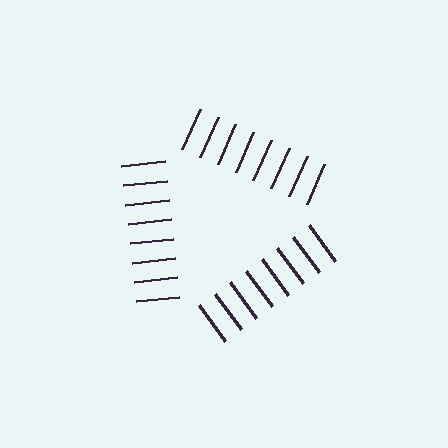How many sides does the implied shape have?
3 sides — the line-ends trace a triangle.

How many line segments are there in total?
24 — 8 along each of the 3 edges.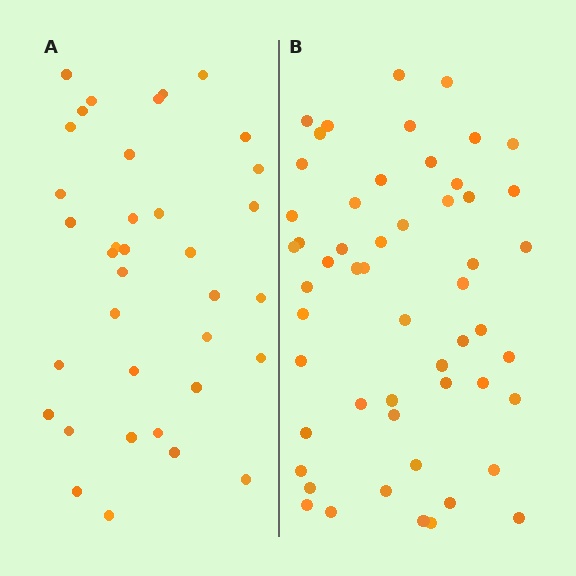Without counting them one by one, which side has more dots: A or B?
Region B (the right region) has more dots.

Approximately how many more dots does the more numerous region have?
Region B has approximately 20 more dots than region A.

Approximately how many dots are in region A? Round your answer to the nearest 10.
About 40 dots. (The exact count is 36, which rounds to 40.)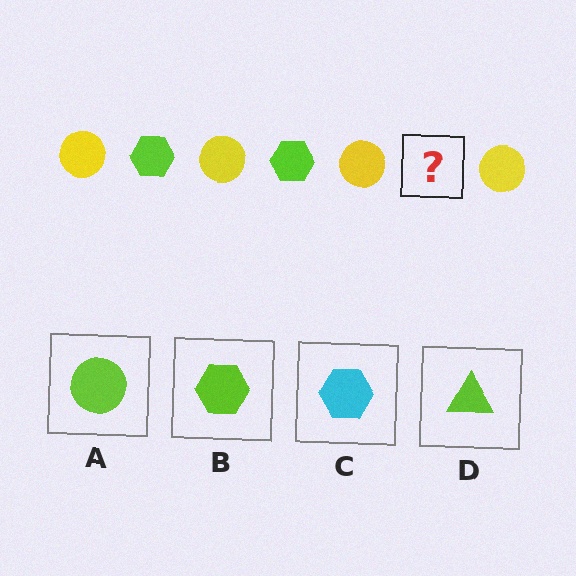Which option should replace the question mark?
Option B.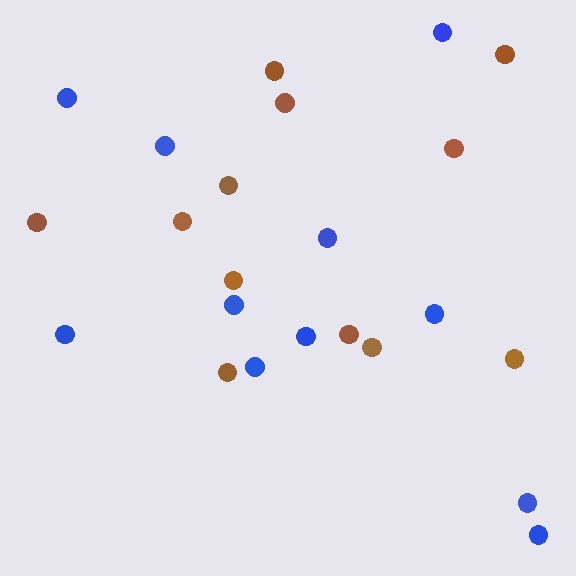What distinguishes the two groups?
There are 2 groups: one group of blue circles (11) and one group of brown circles (12).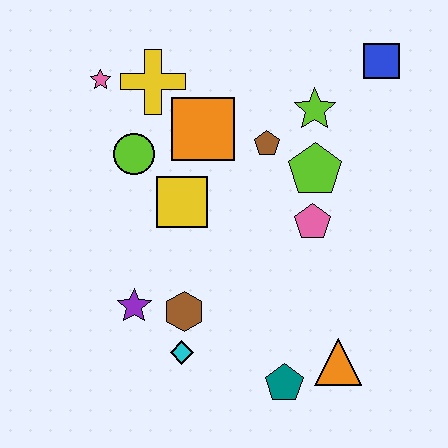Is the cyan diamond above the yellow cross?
No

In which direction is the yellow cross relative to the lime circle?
The yellow cross is above the lime circle.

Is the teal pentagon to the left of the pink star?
No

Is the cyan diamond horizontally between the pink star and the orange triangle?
Yes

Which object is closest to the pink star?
The yellow cross is closest to the pink star.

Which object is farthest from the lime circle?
The orange triangle is farthest from the lime circle.